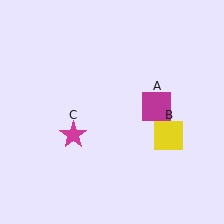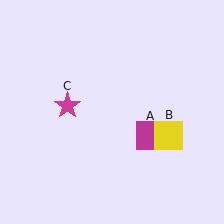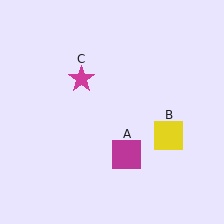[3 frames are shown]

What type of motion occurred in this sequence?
The magenta square (object A), magenta star (object C) rotated clockwise around the center of the scene.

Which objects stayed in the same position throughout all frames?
Yellow square (object B) remained stationary.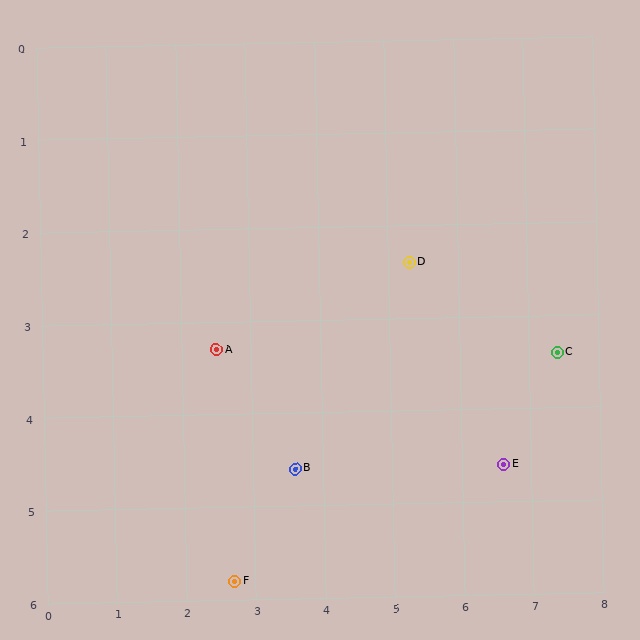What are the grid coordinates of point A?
Point A is at approximately (2.5, 3.3).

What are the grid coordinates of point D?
Point D is at approximately (5.3, 2.4).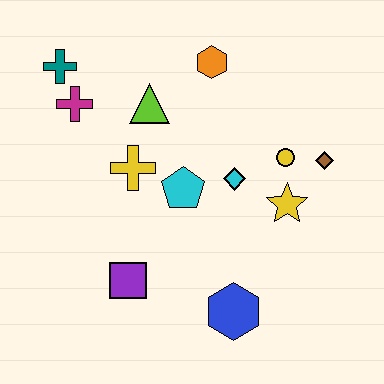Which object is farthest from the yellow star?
The teal cross is farthest from the yellow star.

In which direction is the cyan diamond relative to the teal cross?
The cyan diamond is to the right of the teal cross.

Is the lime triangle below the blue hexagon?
No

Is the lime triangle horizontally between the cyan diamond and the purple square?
Yes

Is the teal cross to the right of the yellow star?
No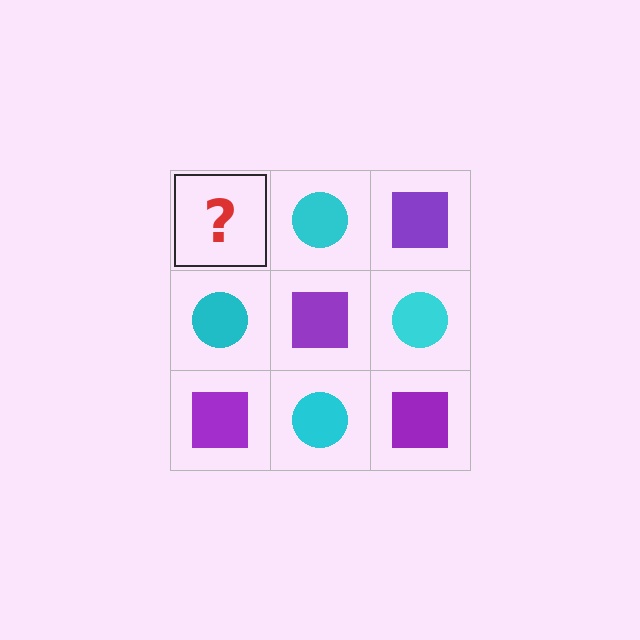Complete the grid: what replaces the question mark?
The question mark should be replaced with a purple square.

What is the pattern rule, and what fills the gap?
The rule is that it alternates purple square and cyan circle in a checkerboard pattern. The gap should be filled with a purple square.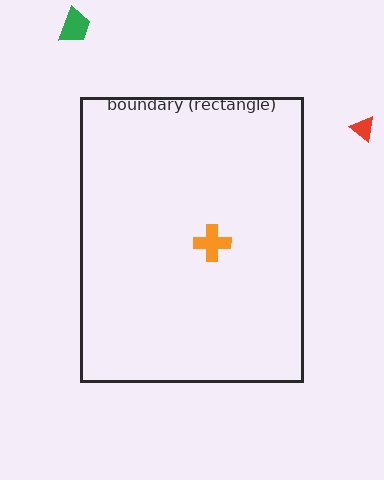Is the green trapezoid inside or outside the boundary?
Outside.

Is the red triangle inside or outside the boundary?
Outside.